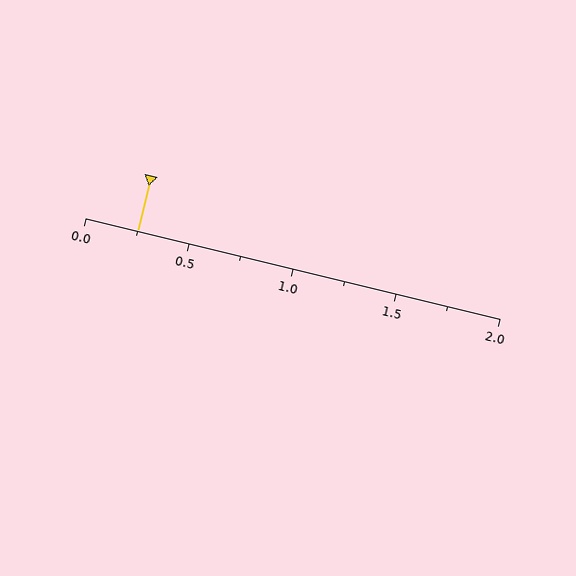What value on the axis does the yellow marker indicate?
The marker indicates approximately 0.25.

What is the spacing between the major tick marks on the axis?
The major ticks are spaced 0.5 apart.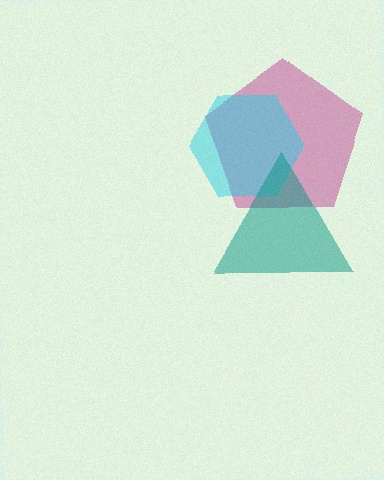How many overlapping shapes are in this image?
There are 3 overlapping shapes in the image.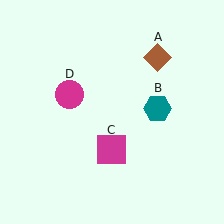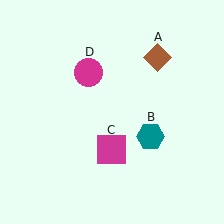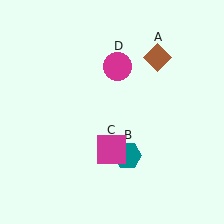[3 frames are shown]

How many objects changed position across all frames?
2 objects changed position: teal hexagon (object B), magenta circle (object D).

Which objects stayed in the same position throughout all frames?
Brown diamond (object A) and magenta square (object C) remained stationary.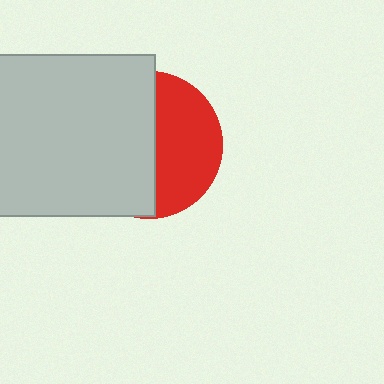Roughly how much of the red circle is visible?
A small part of it is visible (roughly 45%).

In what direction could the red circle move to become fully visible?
The red circle could move right. That would shift it out from behind the light gray square entirely.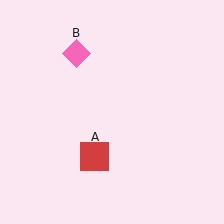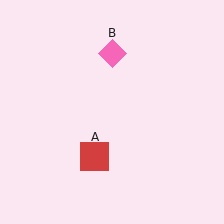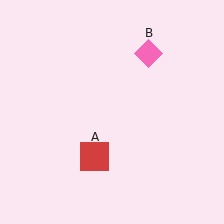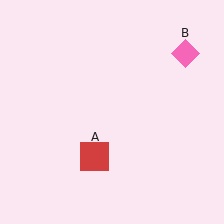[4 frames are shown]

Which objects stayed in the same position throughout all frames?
Red square (object A) remained stationary.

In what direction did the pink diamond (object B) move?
The pink diamond (object B) moved right.